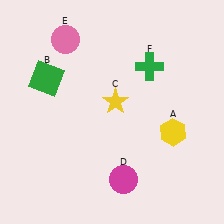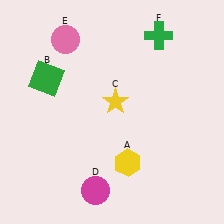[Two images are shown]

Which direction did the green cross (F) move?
The green cross (F) moved up.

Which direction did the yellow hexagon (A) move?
The yellow hexagon (A) moved left.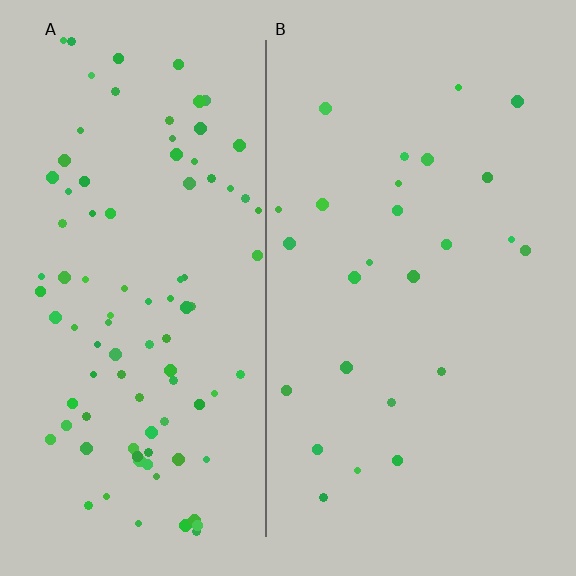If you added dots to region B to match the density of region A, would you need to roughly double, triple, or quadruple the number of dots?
Approximately quadruple.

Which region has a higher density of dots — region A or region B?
A (the left).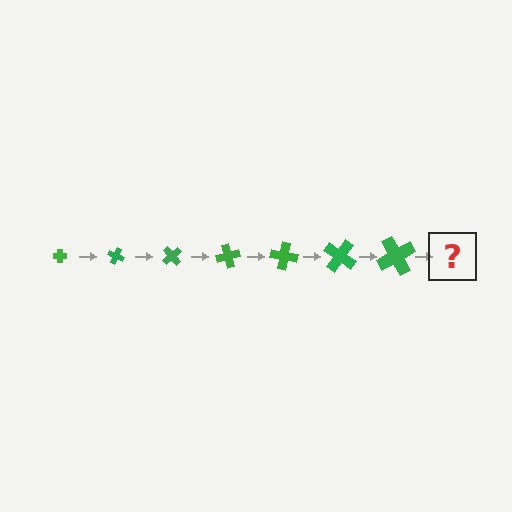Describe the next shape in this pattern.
It should be a cross, larger than the previous one and rotated 175 degrees from the start.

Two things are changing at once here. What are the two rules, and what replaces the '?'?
The two rules are that the cross grows larger each step and it rotates 25 degrees each step. The '?' should be a cross, larger than the previous one and rotated 175 degrees from the start.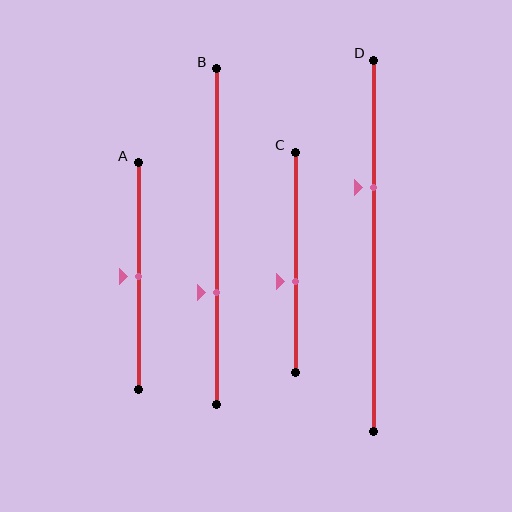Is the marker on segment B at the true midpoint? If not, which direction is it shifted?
No, the marker on segment B is shifted downward by about 17% of the segment length.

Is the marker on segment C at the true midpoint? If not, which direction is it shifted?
No, the marker on segment C is shifted downward by about 8% of the segment length.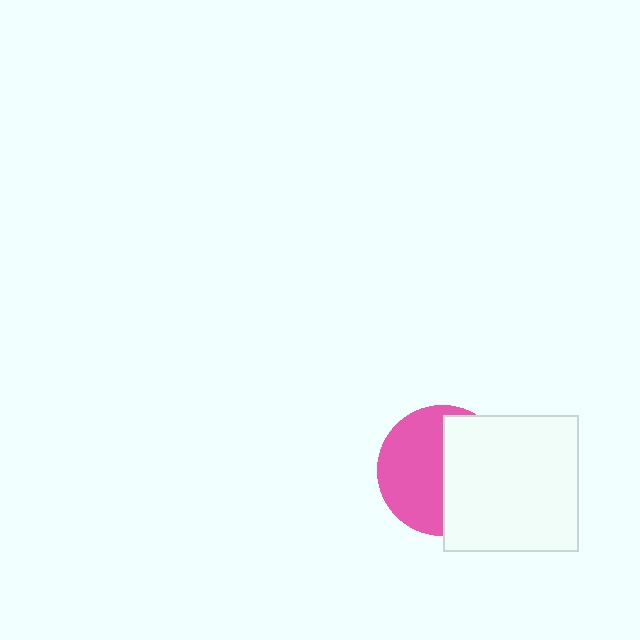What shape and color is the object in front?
The object in front is a white square.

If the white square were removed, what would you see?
You would see the complete pink circle.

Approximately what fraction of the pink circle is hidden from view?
Roughly 47% of the pink circle is hidden behind the white square.